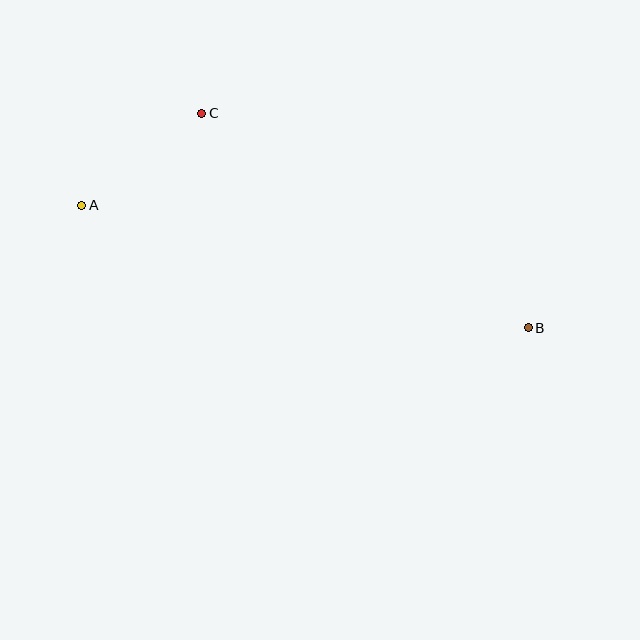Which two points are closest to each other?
Points A and C are closest to each other.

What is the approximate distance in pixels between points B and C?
The distance between B and C is approximately 391 pixels.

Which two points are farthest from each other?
Points A and B are farthest from each other.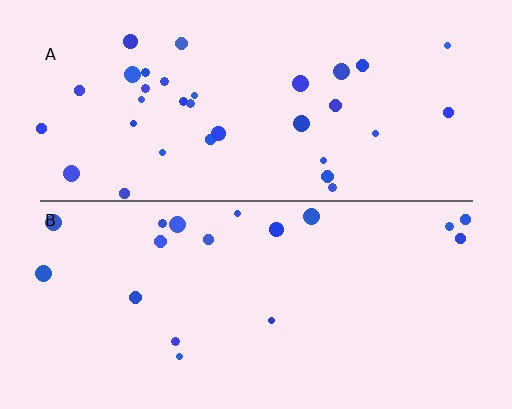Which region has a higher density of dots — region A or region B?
A (the top).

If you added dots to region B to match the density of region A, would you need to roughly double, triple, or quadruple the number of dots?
Approximately double.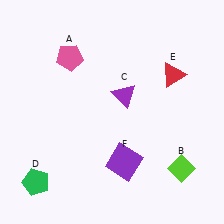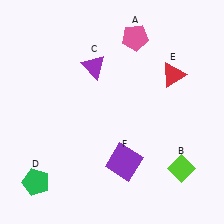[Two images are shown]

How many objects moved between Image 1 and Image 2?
2 objects moved between the two images.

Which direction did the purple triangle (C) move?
The purple triangle (C) moved left.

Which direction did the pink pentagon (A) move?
The pink pentagon (A) moved right.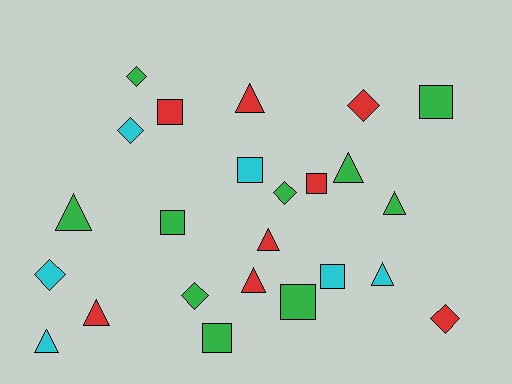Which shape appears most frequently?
Triangle, with 9 objects.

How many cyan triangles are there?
There are 2 cyan triangles.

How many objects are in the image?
There are 24 objects.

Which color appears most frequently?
Green, with 10 objects.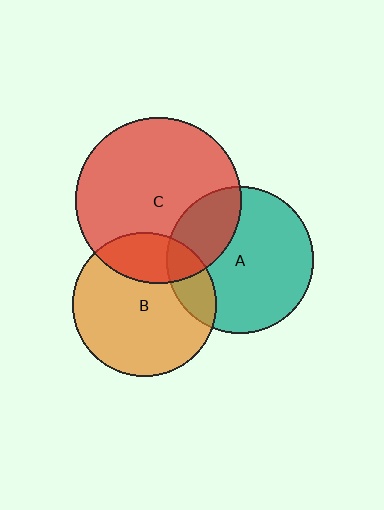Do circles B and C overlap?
Yes.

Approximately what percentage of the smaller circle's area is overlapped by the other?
Approximately 25%.